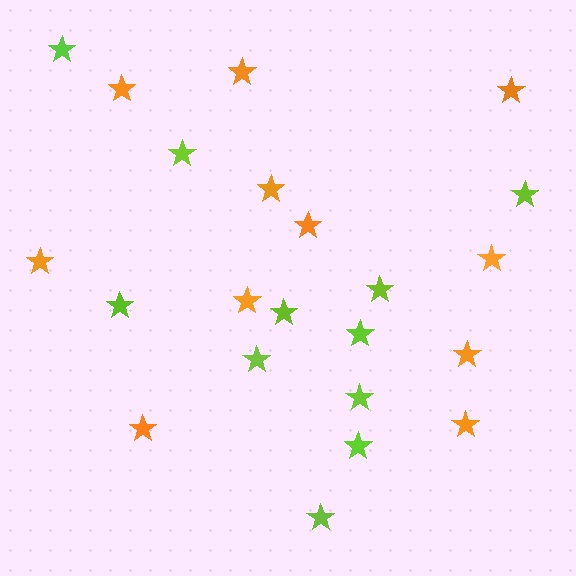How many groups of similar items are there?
There are 2 groups: one group of lime stars (11) and one group of orange stars (11).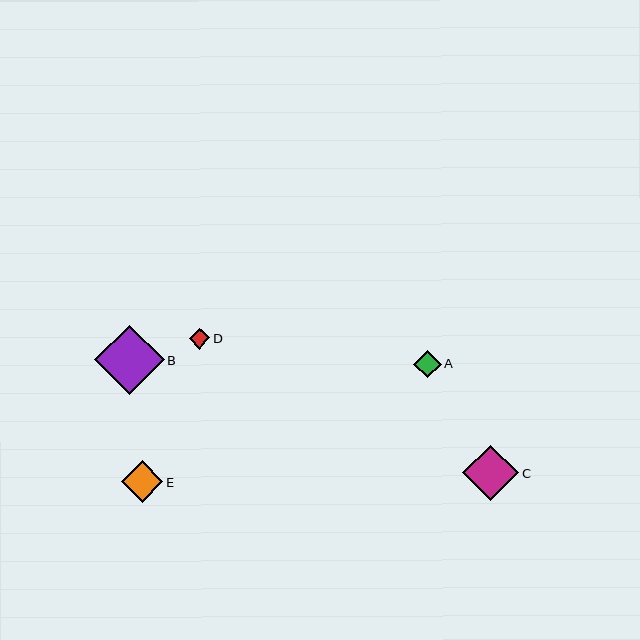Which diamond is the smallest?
Diamond D is the smallest with a size of approximately 20 pixels.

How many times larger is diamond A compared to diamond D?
Diamond A is approximately 1.4 times the size of diamond D.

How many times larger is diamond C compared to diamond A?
Diamond C is approximately 2.0 times the size of diamond A.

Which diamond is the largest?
Diamond B is the largest with a size of approximately 69 pixels.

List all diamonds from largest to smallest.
From largest to smallest: B, C, E, A, D.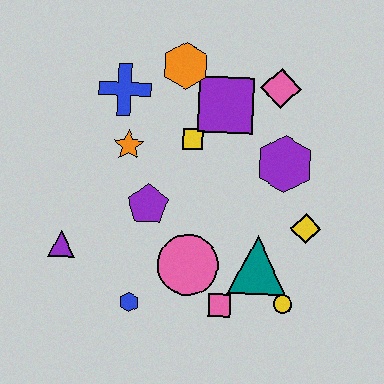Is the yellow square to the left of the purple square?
Yes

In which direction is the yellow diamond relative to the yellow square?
The yellow diamond is to the right of the yellow square.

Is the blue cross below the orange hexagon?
Yes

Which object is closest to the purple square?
The yellow square is closest to the purple square.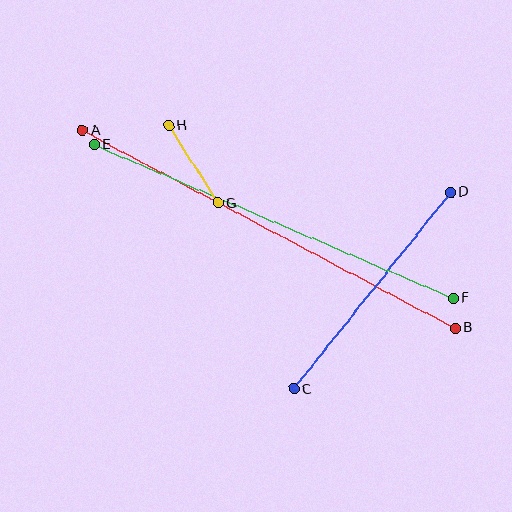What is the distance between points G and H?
The distance is approximately 91 pixels.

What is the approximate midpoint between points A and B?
The midpoint is at approximately (269, 229) pixels.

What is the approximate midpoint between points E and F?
The midpoint is at approximately (274, 221) pixels.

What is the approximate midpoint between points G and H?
The midpoint is at approximately (193, 164) pixels.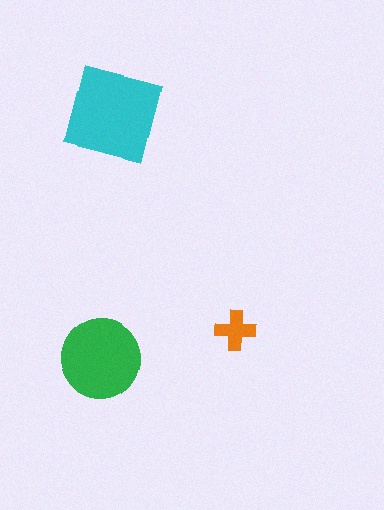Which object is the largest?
The cyan square.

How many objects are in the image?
There are 3 objects in the image.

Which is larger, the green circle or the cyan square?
The cyan square.